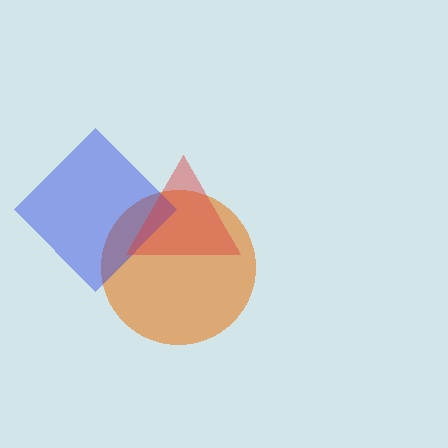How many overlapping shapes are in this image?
There are 3 overlapping shapes in the image.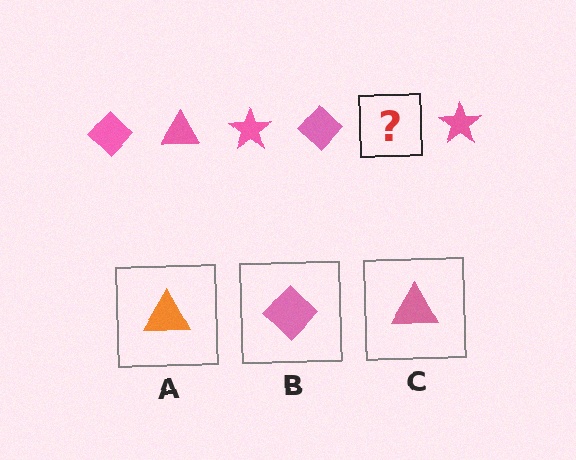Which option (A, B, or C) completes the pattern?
C.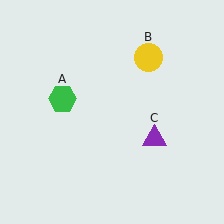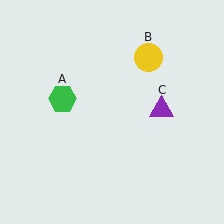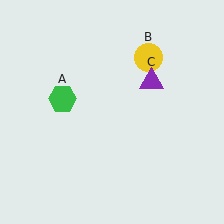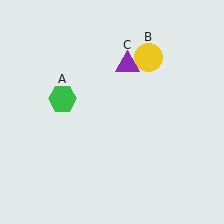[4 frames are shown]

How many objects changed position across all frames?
1 object changed position: purple triangle (object C).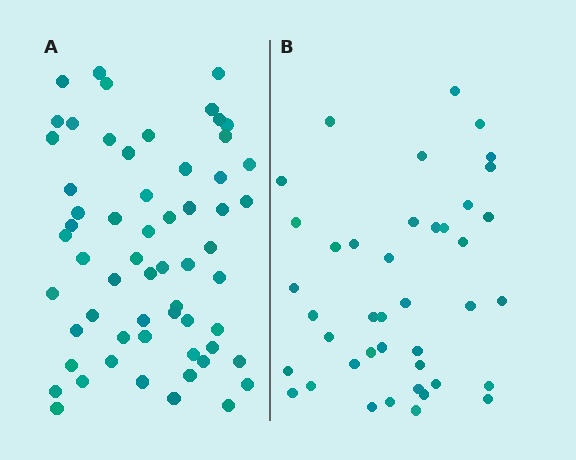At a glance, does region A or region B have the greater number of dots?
Region A (the left region) has more dots.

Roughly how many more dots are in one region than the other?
Region A has approximately 20 more dots than region B.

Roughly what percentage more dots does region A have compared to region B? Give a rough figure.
About 45% more.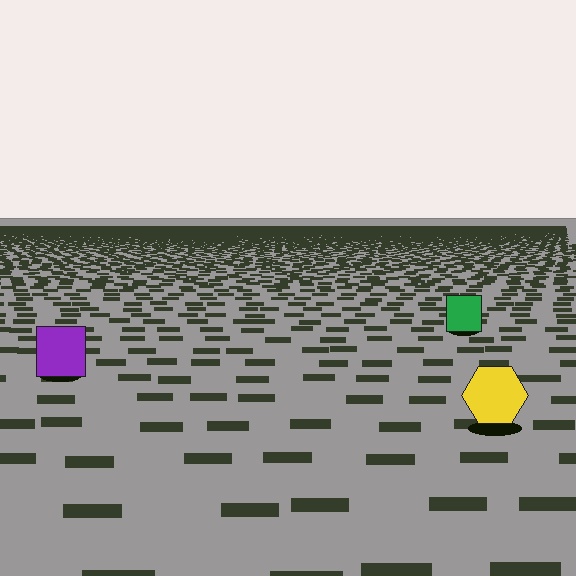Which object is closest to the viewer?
The yellow hexagon is closest. The texture marks near it are larger and more spread out.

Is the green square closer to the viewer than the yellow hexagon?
No. The yellow hexagon is closer — you can tell from the texture gradient: the ground texture is coarser near it.